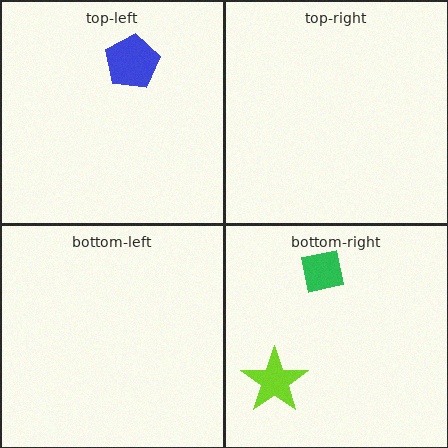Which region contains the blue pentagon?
The top-left region.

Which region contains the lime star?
The bottom-right region.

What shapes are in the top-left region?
The blue pentagon.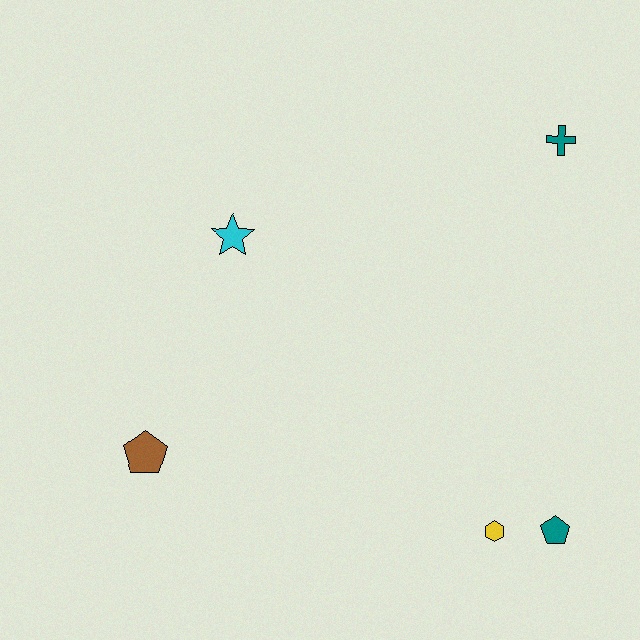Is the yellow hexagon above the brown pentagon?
No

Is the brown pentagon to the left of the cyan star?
Yes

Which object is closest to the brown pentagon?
The cyan star is closest to the brown pentagon.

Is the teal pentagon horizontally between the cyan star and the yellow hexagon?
No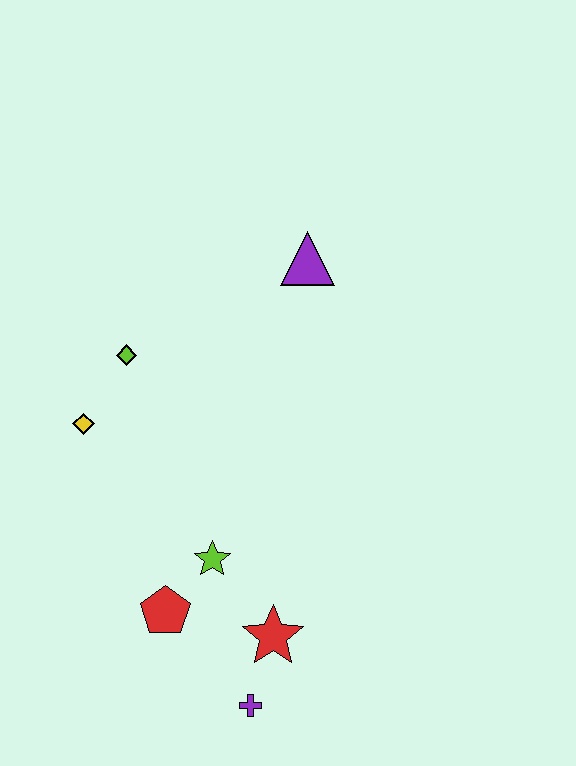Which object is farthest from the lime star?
The purple triangle is farthest from the lime star.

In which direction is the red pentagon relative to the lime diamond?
The red pentagon is below the lime diamond.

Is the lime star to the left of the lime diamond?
No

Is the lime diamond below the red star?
No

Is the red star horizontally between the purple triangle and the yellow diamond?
Yes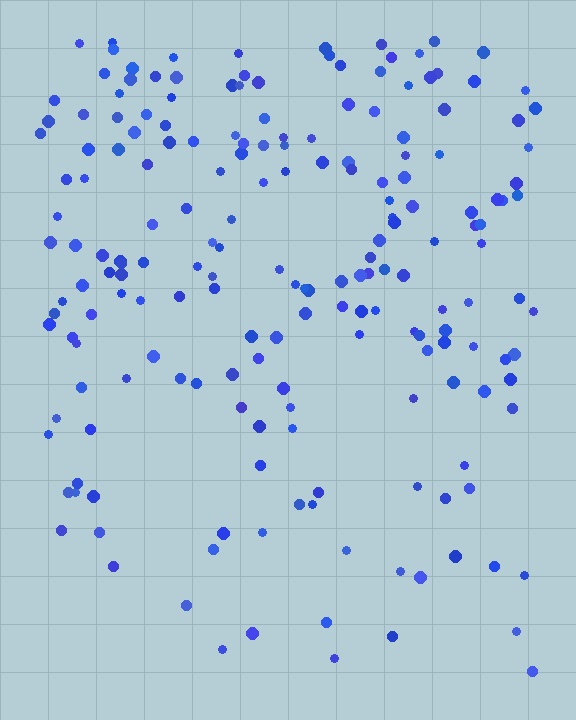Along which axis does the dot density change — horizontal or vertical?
Vertical.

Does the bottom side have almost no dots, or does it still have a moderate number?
Still a moderate number, just noticeably fewer than the top.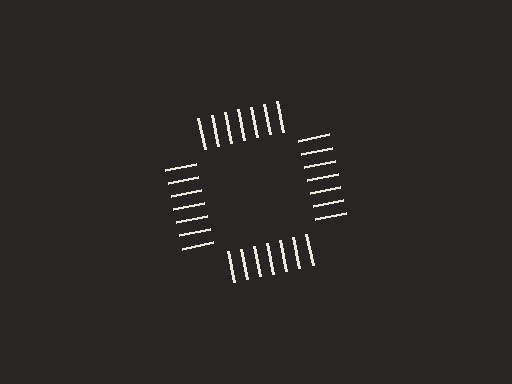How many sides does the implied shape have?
4 sides — the line-ends trace a square.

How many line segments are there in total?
28 — 7 along each of the 4 edges.